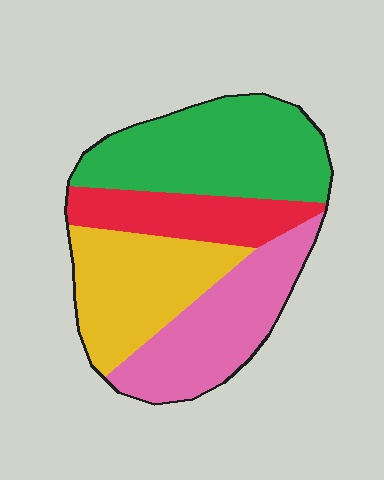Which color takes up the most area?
Green, at roughly 35%.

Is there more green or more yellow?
Green.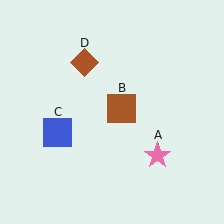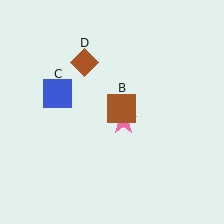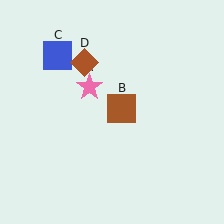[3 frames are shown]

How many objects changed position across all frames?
2 objects changed position: pink star (object A), blue square (object C).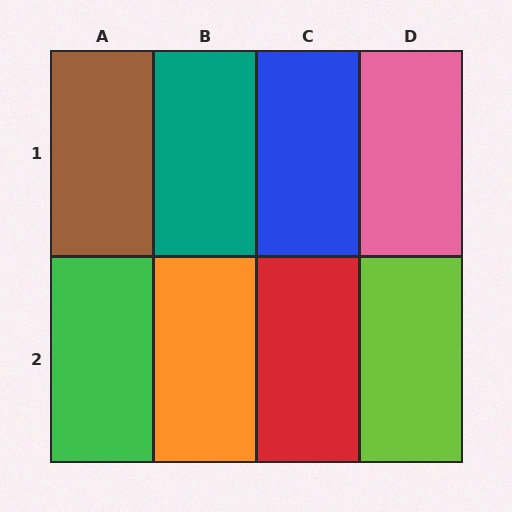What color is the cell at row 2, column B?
Orange.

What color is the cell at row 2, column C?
Red.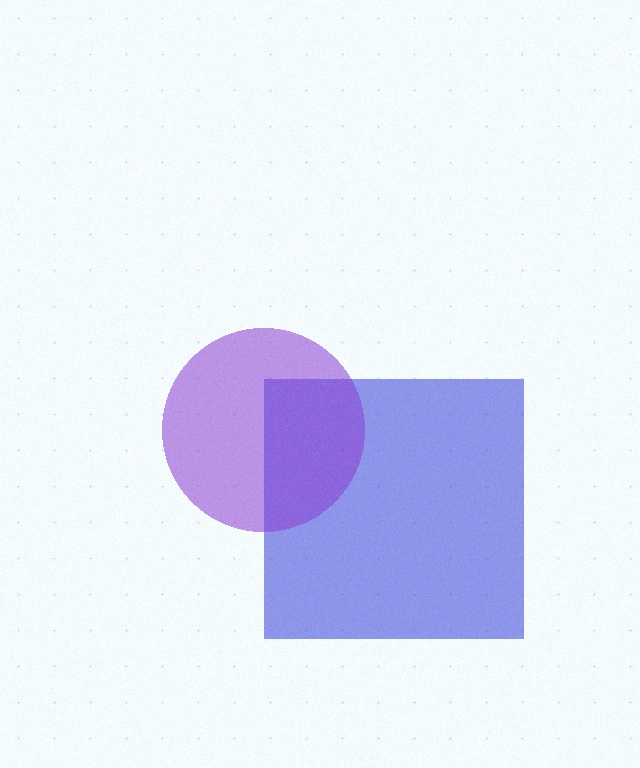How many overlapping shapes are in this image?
There are 2 overlapping shapes in the image.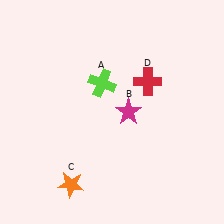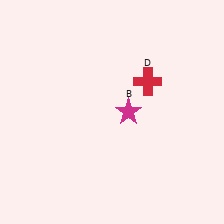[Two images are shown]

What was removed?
The orange star (C), the lime cross (A) were removed in Image 2.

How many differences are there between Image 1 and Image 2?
There are 2 differences between the two images.